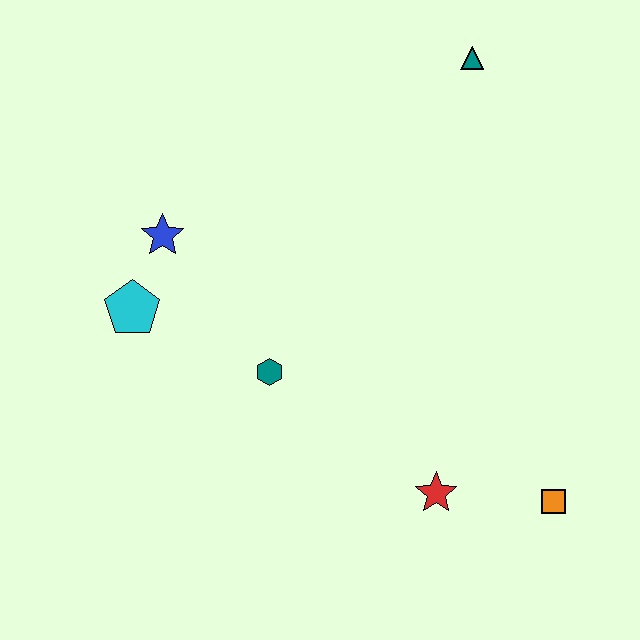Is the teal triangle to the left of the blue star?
No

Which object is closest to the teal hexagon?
The cyan pentagon is closest to the teal hexagon.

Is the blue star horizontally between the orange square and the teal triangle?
No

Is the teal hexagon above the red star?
Yes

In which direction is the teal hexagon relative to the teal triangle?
The teal hexagon is below the teal triangle.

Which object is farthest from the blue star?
The orange square is farthest from the blue star.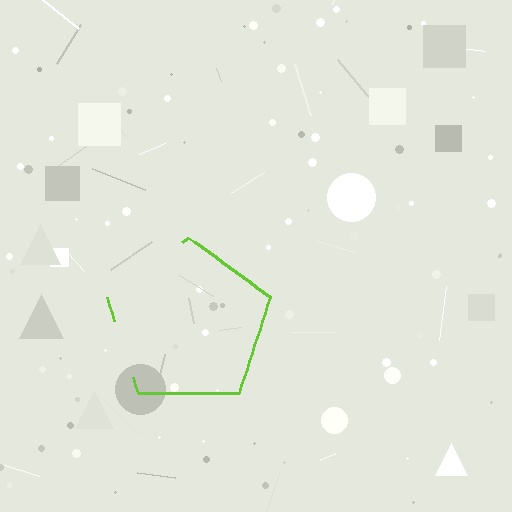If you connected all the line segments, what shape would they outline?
They would outline a pentagon.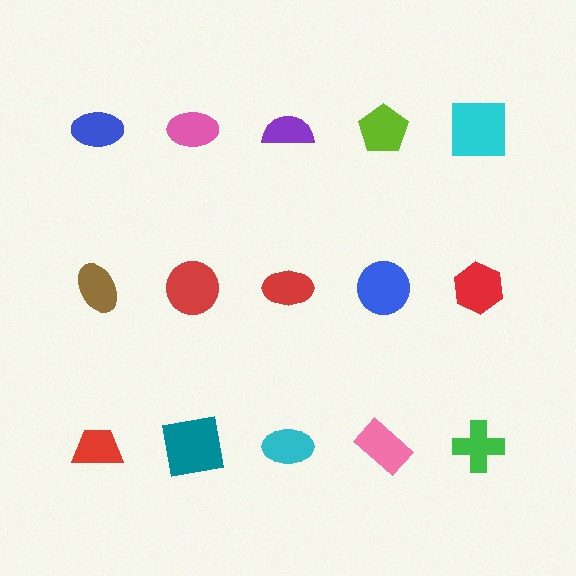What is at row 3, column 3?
A cyan ellipse.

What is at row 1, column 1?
A blue ellipse.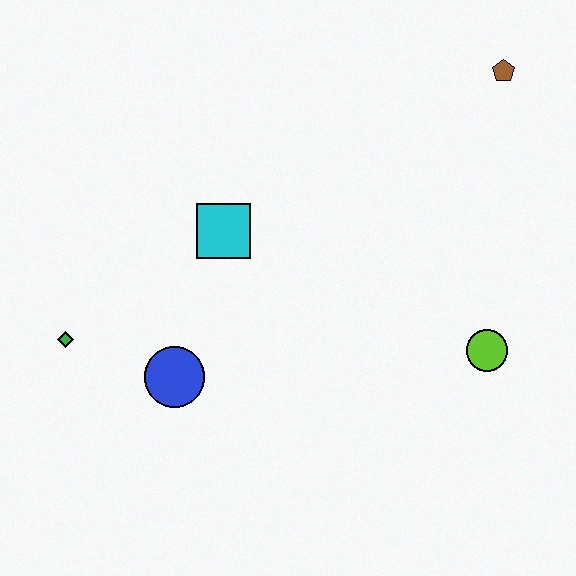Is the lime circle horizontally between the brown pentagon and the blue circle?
Yes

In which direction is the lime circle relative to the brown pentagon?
The lime circle is below the brown pentagon.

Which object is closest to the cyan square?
The blue circle is closest to the cyan square.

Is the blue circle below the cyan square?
Yes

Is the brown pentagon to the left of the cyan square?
No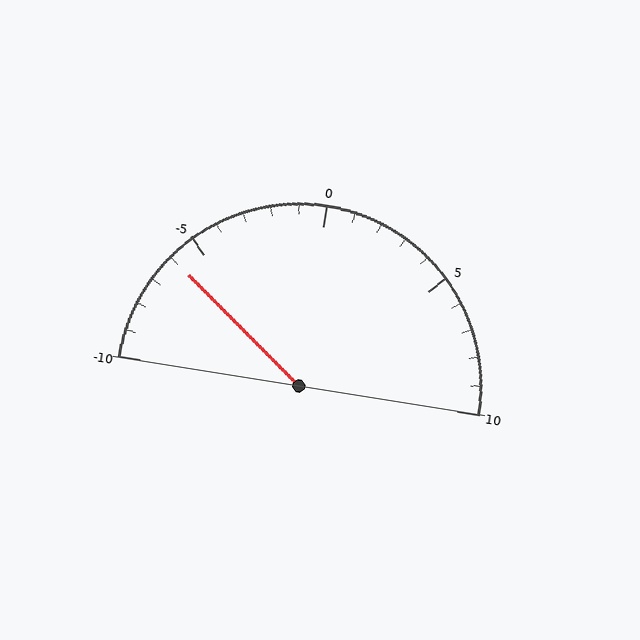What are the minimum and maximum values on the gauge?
The gauge ranges from -10 to 10.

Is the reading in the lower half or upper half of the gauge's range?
The reading is in the lower half of the range (-10 to 10).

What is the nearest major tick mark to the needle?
The nearest major tick mark is -5.